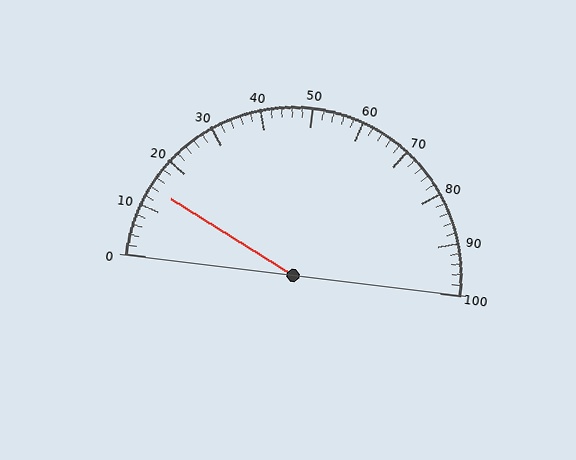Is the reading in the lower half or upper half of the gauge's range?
The reading is in the lower half of the range (0 to 100).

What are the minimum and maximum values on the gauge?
The gauge ranges from 0 to 100.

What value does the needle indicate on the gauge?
The needle indicates approximately 14.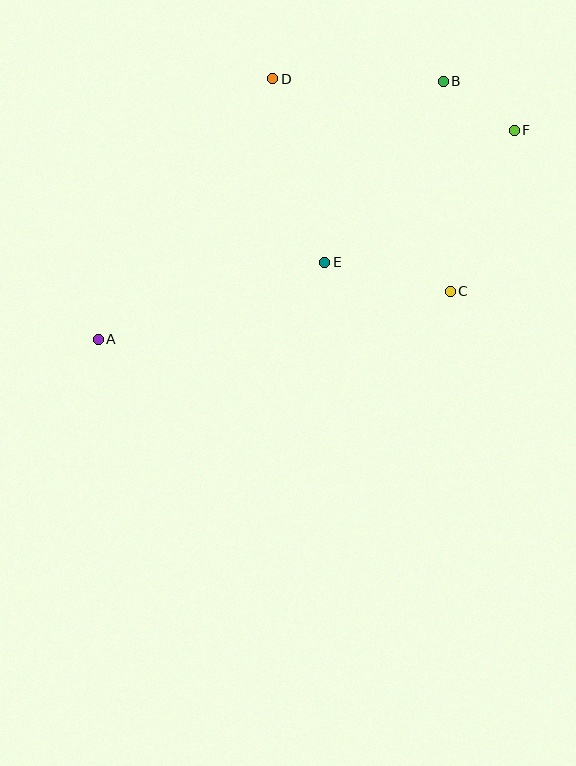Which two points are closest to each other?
Points B and F are closest to each other.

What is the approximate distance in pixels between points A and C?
The distance between A and C is approximately 355 pixels.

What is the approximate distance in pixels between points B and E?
The distance between B and E is approximately 217 pixels.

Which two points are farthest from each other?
Points A and F are farthest from each other.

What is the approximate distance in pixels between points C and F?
The distance between C and F is approximately 173 pixels.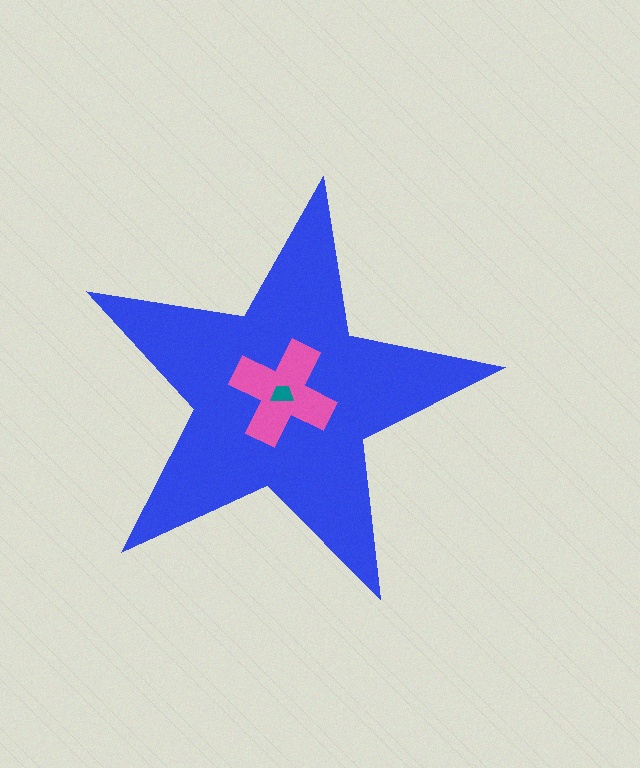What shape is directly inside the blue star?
The pink cross.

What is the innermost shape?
The teal trapezoid.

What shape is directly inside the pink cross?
The teal trapezoid.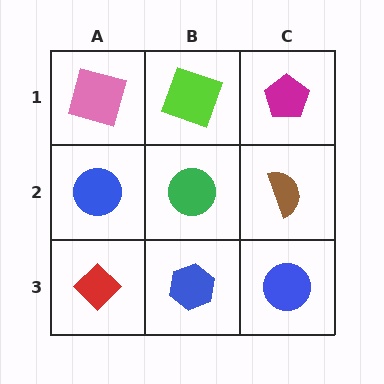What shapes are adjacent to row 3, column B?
A green circle (row 2, column B), a red diamond (row 3, column A), a blue circle (row 3, column C).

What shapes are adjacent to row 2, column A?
A pink square (row 1, column A), a red diamond (row 3, column A), a green circle (row 2, column B).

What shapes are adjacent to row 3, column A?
A blue circle (row 2, column A), a blue hexagon (row 3, column B).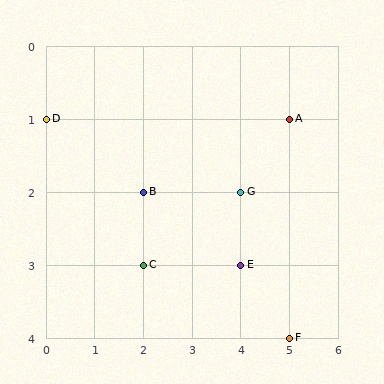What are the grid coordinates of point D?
Point D is at grid coordinates (0, 1).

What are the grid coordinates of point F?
Point F is at grid coordinates (5, 4).